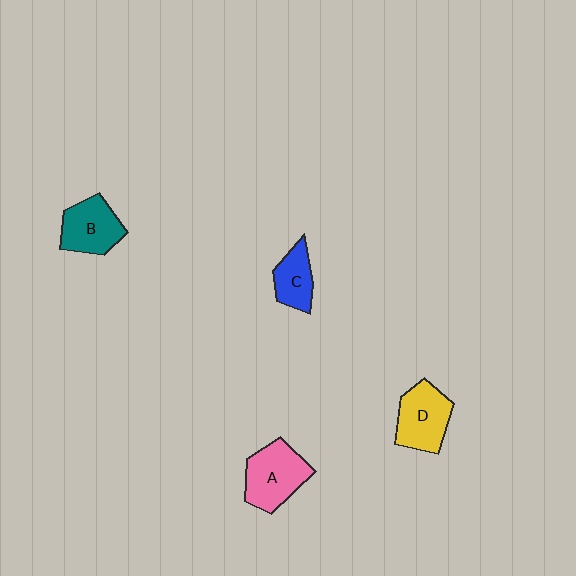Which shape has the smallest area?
Shape C (blue).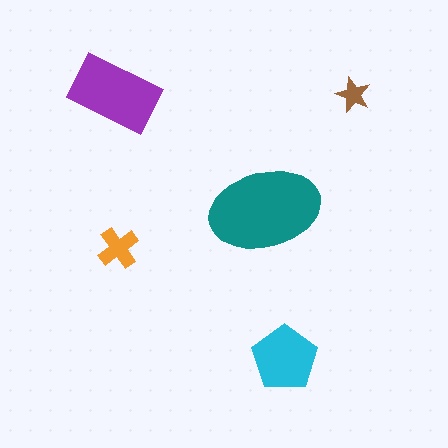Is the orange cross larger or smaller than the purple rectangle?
Smaller.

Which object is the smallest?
The brown star.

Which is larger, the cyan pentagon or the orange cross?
The cyan pentagon.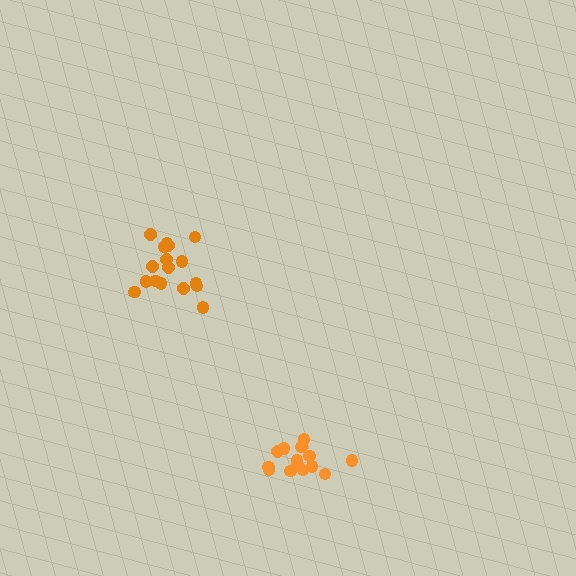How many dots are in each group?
Group 1: 17 dots, Group 2: 14 dots (31 total).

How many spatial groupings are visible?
There are 2 spatial groupings.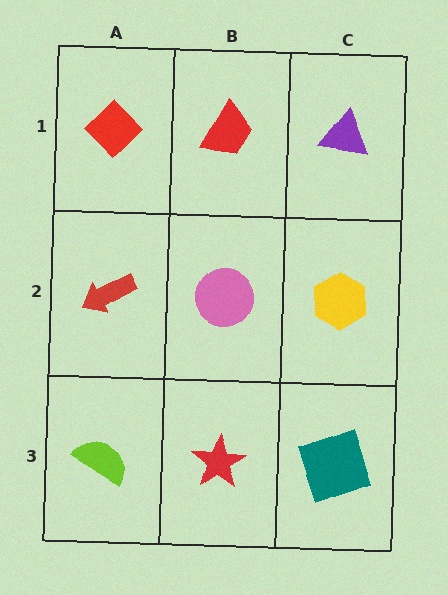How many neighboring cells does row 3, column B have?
3.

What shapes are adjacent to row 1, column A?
A red arrow (row 2, column A), a red trapezoid (row 1, column B).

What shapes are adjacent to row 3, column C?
A yellow hexagon (row 2, column C), a red star (row 3, column B).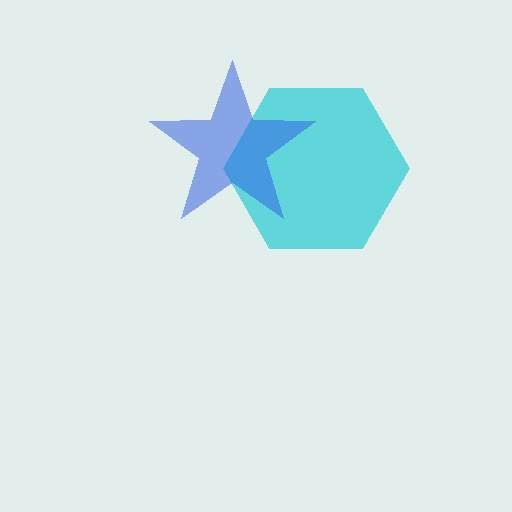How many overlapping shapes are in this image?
There are 2 overlapping shapes in the image.